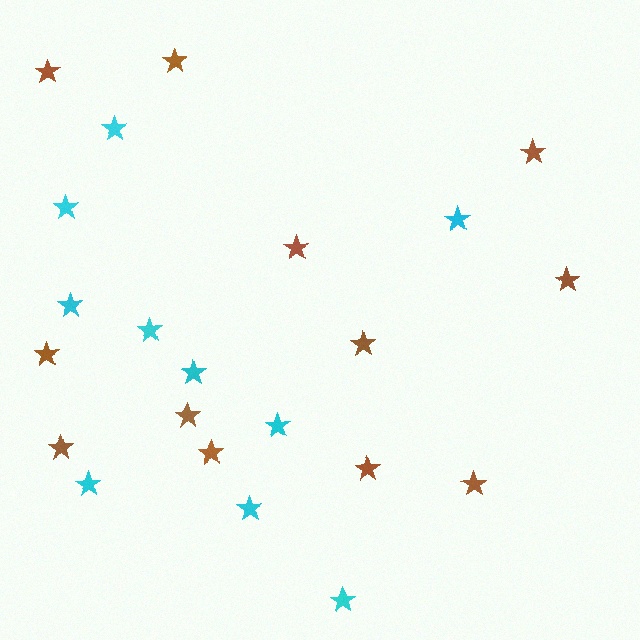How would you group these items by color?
There are 2 groups: one group of cyan stars (10) and one group of brown stars (12).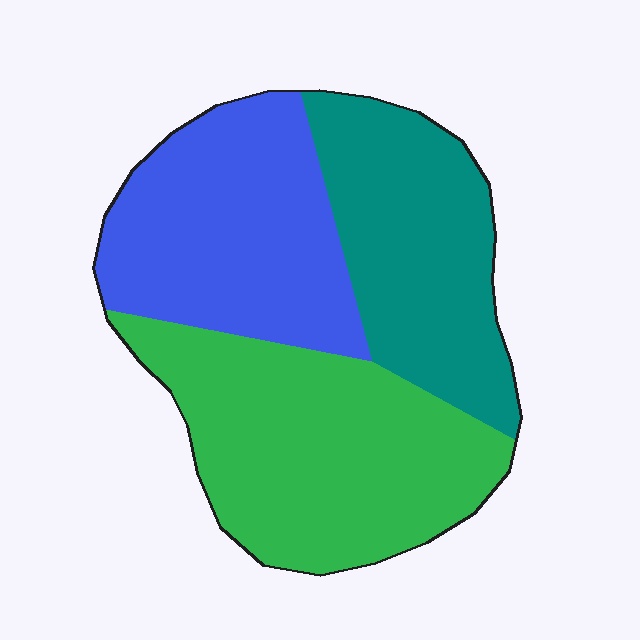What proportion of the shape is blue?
Blue takes up between a quarter and a half of the shape.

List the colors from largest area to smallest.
From largest to smallest: green, blue, teal.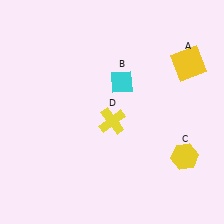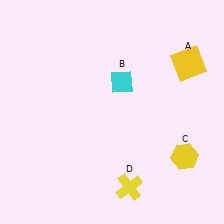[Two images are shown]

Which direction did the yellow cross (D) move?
The yellow cross (D) moved down.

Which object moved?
The yellow cross (D) moved down.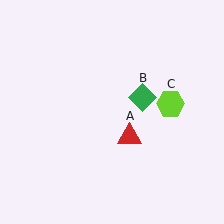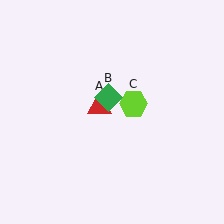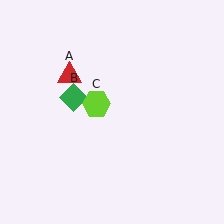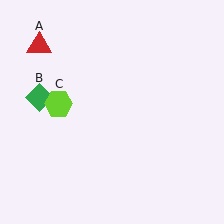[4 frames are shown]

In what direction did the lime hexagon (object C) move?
The lime hexagon (object C) moved left.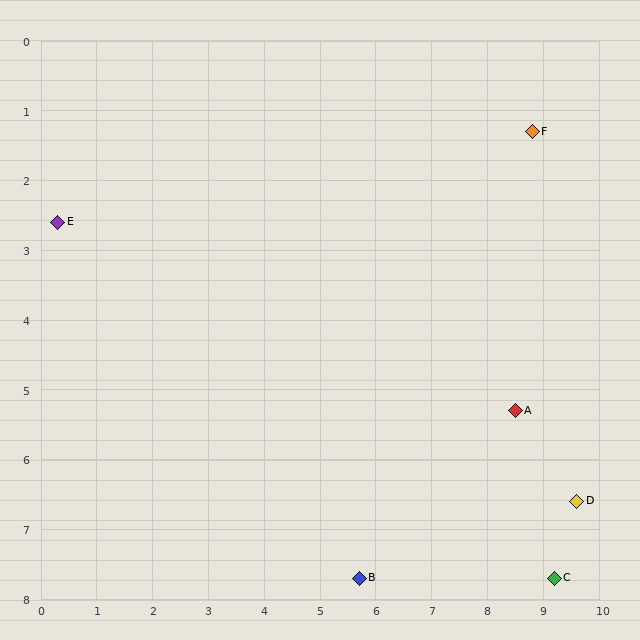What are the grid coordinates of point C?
Point C is at approximately (9.2, 7.7).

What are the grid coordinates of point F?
Point F is at approximately (8.8, 1.3).